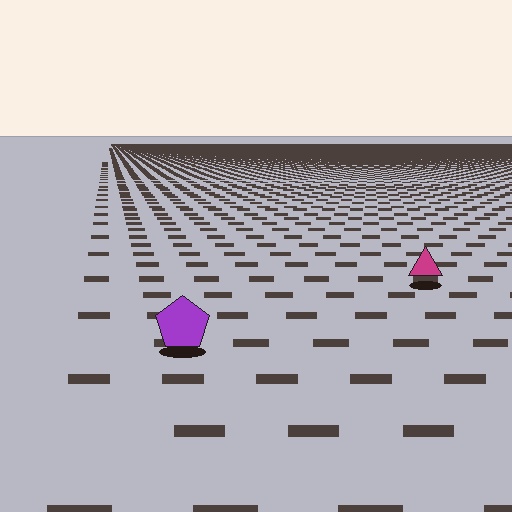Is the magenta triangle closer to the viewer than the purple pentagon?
No. The purple pentagon is closer — you can tell from the texture gradient: the ground texture is coarser near it.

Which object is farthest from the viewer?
The magenta triangle is farthest from the viewer. It appears smaller and the ground texture around it is denser.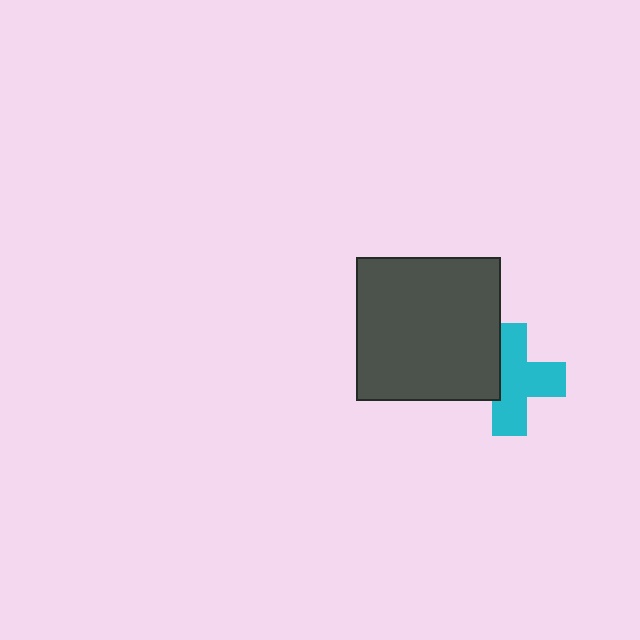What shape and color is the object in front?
The object in front is a dark gray rectangle.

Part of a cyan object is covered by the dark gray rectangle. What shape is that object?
It is a cross.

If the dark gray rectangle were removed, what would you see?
You would see the complete cyan cross.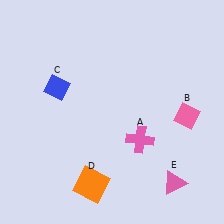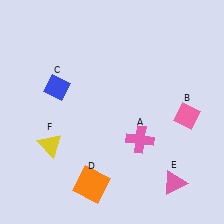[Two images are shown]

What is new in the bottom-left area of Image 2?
A yellow triangle (F) was added in the bottom-left area of Image 2.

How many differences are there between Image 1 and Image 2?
There is 1 difference between the two images.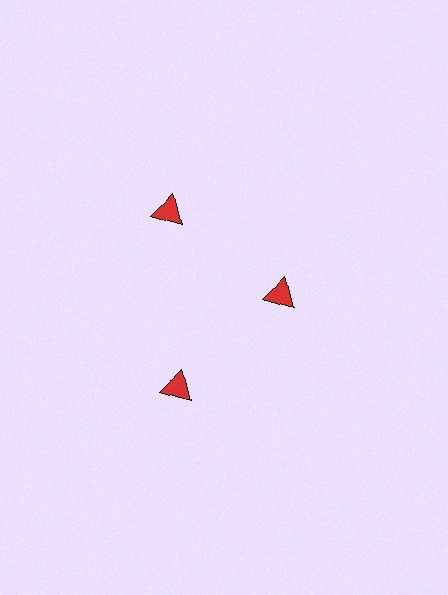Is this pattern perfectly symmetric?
No. The 3 red triangles are arranged in a ring, but one element near the 3 o'clock position is pulled inward toward the center, breaking the 3-fold rotational symmetry.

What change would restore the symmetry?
The symmetry would be restored by moving it outward, back onto the ring so that all 3 triangles sit at equal angles and equal distance from the center.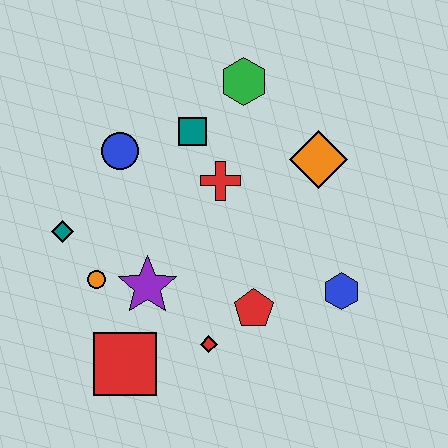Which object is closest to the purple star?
The orange circle is closest to the purple star.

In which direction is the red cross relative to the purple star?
The red cross is above the purple star.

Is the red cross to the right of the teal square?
Yes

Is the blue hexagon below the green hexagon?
Yes